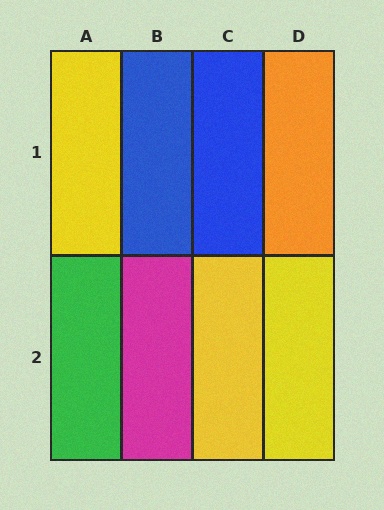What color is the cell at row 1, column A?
Yellow.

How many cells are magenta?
1 cell is magenta.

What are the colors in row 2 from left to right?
Green, magenta, yellow, yellow.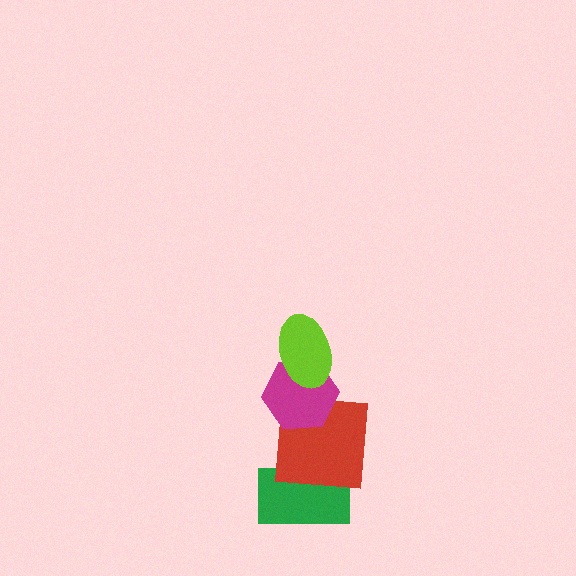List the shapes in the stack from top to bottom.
From top to bottom: the lime ellipse, the magenta hexagon, the red square, the green rectangle.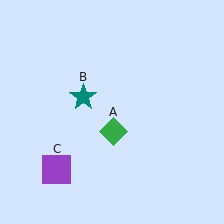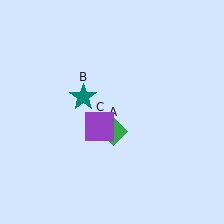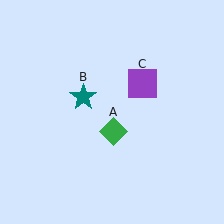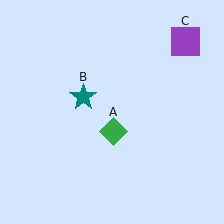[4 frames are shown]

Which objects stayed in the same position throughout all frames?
Green diamond (object A) and teal star (object B) remained stationary.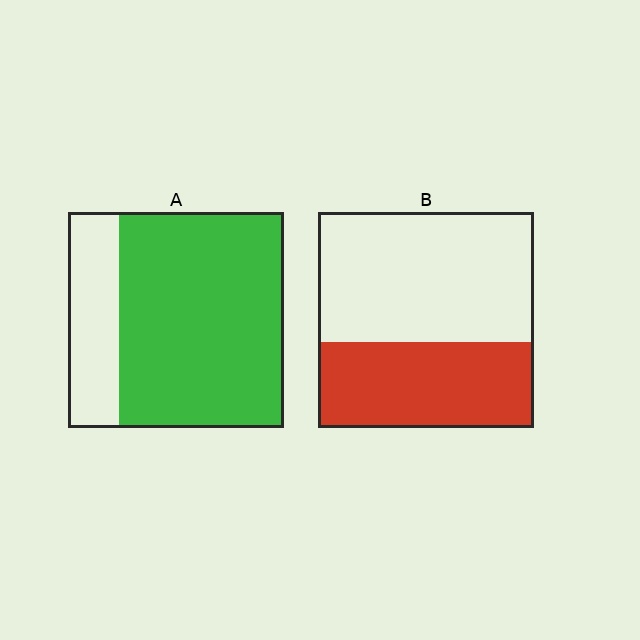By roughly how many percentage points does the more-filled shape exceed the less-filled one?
By roughly 35 percentage points (A over B).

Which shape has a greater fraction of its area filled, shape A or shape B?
Shape A.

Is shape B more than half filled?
No.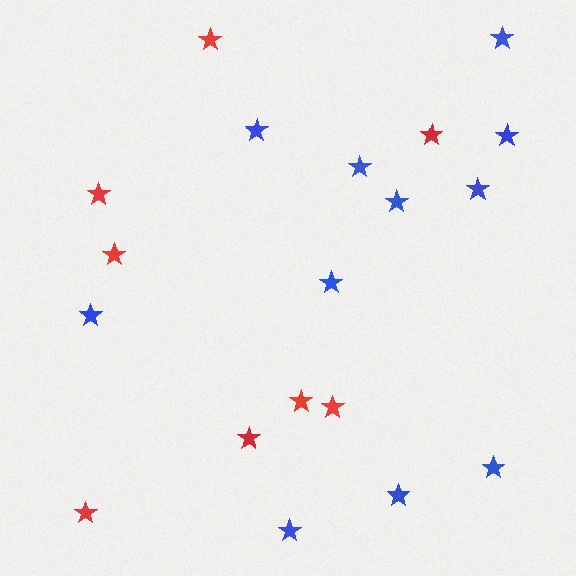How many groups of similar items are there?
There are 2 groups: one group of red stars (8) and one group of blue stars (11).